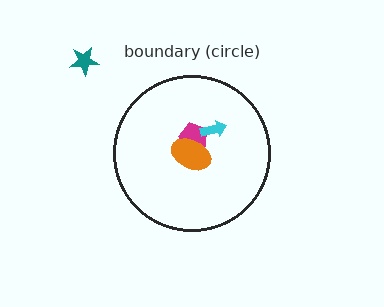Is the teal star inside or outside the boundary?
Outside.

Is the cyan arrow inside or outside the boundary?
Inside.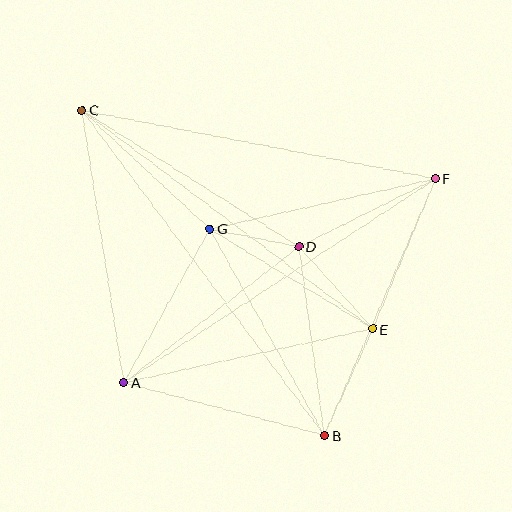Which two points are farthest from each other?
Points B and C are farthest from each other.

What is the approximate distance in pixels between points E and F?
The distance between E and F is approximately 163 pixels.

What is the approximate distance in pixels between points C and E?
The distance between C and E is approximately 364 pixels.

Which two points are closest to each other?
Points D and G are closest to each other.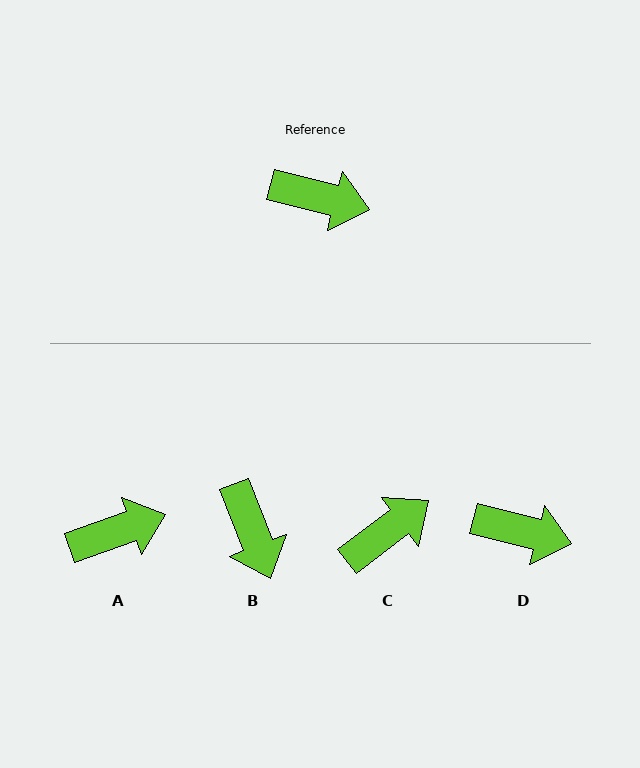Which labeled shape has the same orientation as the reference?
D.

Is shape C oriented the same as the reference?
No, it is off by about 52 degrees.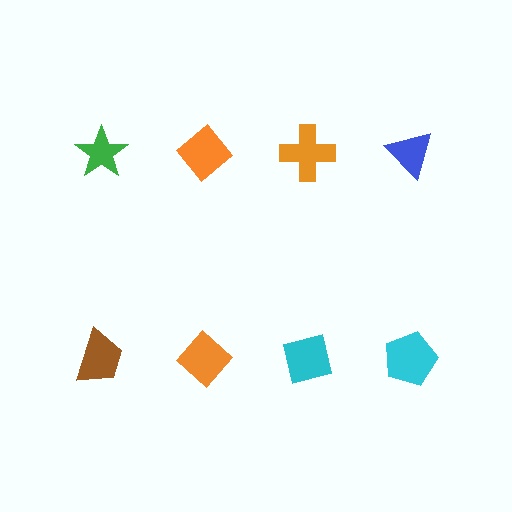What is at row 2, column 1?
A brown trapezoid.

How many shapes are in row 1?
4 shapes.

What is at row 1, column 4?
A blue triangle.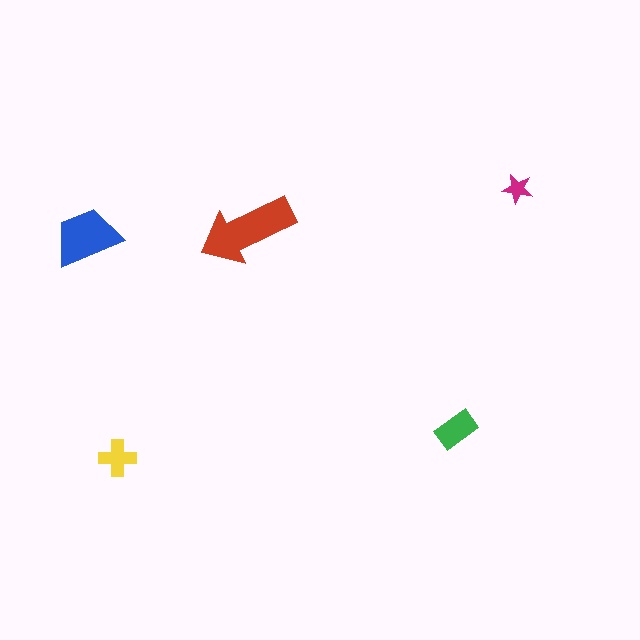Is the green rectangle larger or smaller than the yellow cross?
Larger.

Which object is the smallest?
The magenta star.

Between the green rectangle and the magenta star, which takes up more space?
The green rectangle.